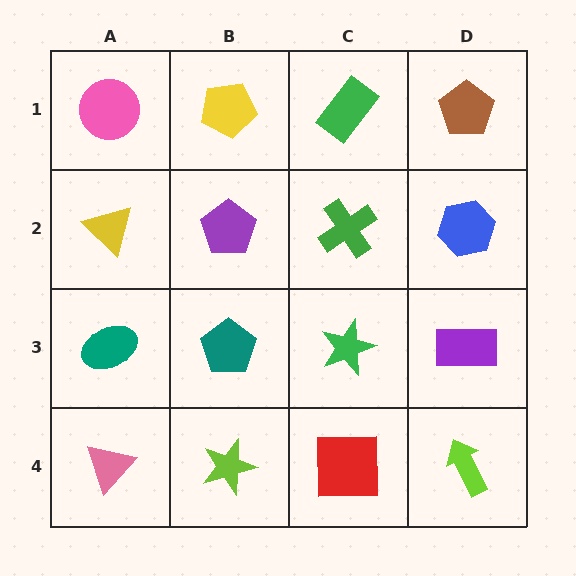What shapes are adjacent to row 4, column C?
A green star (row 3, column C), a lime star (row 4, column B), a lime arrow (row 4, column D).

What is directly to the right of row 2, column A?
A purple pentagon.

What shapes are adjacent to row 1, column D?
A blue hexagon (row 2, column D), a green rectangle (row 1, column C).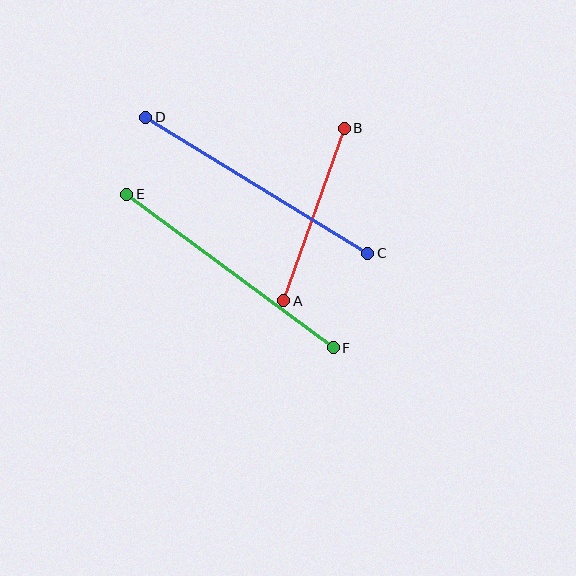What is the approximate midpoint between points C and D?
The midpoint is at approximately (257, 185) pixels.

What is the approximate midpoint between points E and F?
The midpoint is at approximately (230, 271) pixels.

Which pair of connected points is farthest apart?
Points C and D are farthest apart.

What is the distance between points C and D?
The distance is approximately 260 pixels.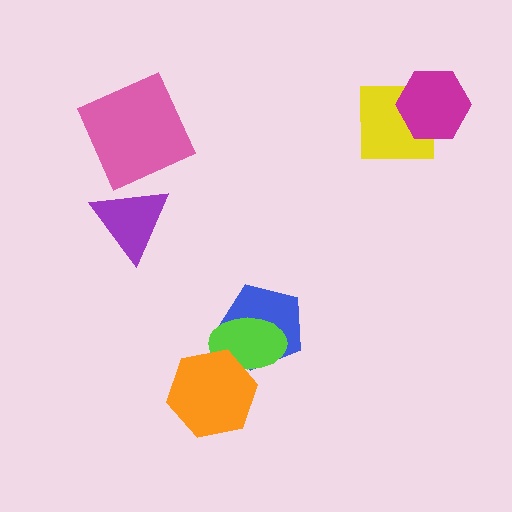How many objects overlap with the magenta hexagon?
1 object overlaps with the magenta hexagon.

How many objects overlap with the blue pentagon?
1 object overlaps with the blue pentagon.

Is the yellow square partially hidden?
Yes, it is partially covered by another shape.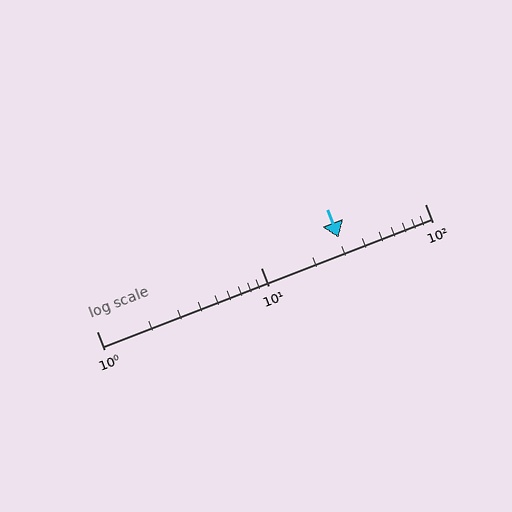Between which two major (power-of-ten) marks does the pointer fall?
The pointer is between 10 and 100.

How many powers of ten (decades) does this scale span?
The scale spans 2 decades, from 1 to 100.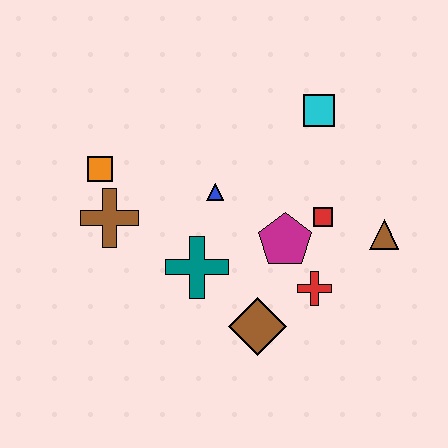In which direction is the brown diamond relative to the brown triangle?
The brown diamond is to the left of the brown triangle.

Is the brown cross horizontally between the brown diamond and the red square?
No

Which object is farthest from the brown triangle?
The orange square is farthest from the brown triangle.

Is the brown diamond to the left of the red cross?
Yes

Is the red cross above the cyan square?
No